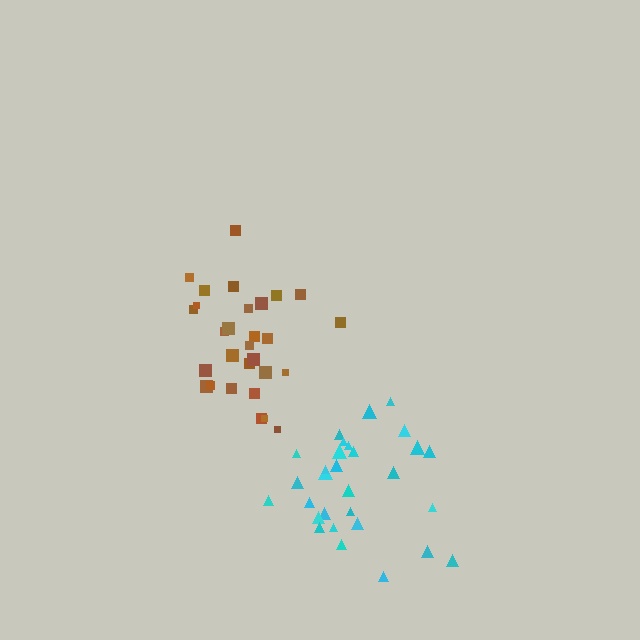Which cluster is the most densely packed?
Brown.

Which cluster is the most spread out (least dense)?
Cyan.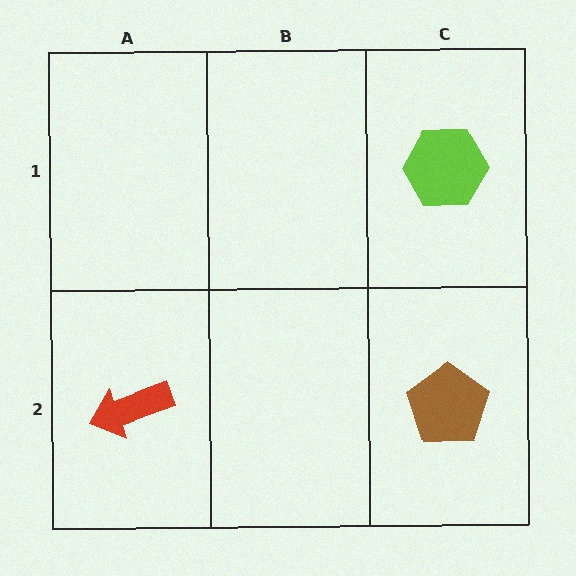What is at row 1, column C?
A lime hexagon.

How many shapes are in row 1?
1 shape.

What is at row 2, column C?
A brown pentagon.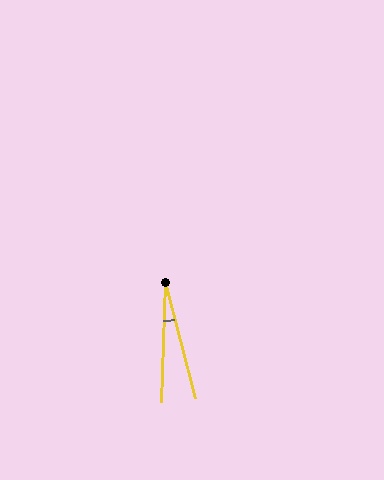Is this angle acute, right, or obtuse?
It is acute.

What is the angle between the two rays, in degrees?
Approximately 16 degrees.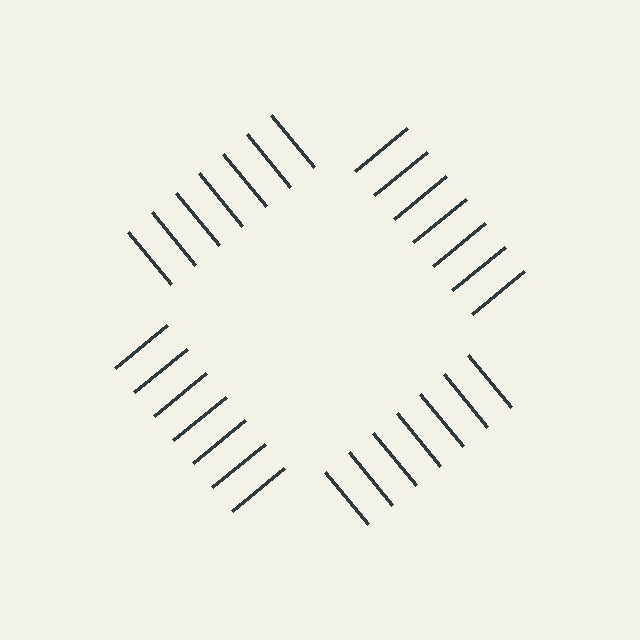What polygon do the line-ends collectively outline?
An illusory square — the line segments terminate on its edges but no continuous stroke is drawn.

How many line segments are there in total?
28 — 7 along each of the 4 edges.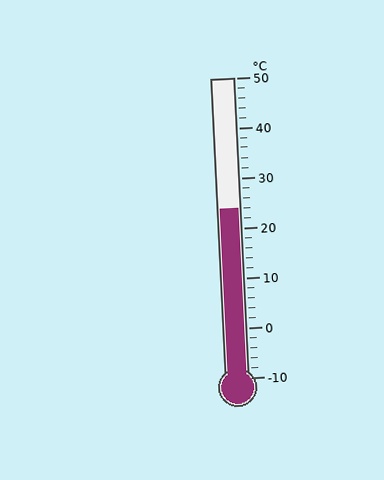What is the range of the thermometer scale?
The thermometer scale ranges from -10°C to 50°C.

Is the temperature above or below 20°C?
The temperature is above 20°C.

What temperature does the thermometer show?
The thermometer shows approximately 24°C.